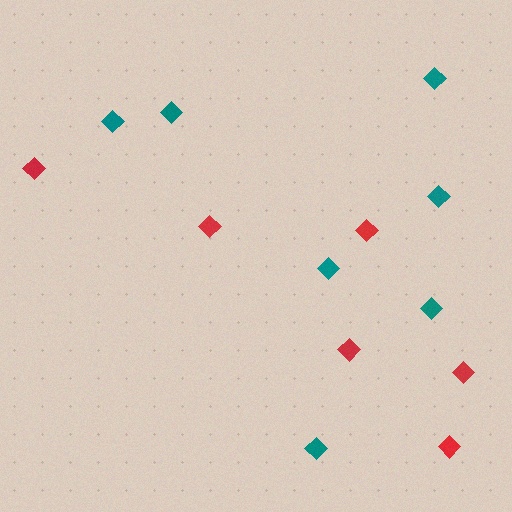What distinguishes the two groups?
There are 2 groups: one group of red diamonds (6) and one group of teal diamonds (7).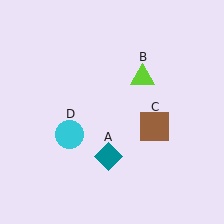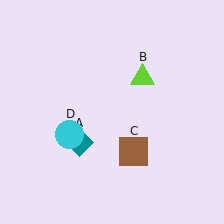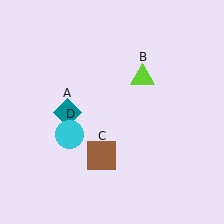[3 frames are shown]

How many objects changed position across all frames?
2 objects changed position: teal diamond (object A), brown square (object C).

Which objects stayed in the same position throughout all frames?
Lime triangle (object B) and cyan circle (object D) remained stationary.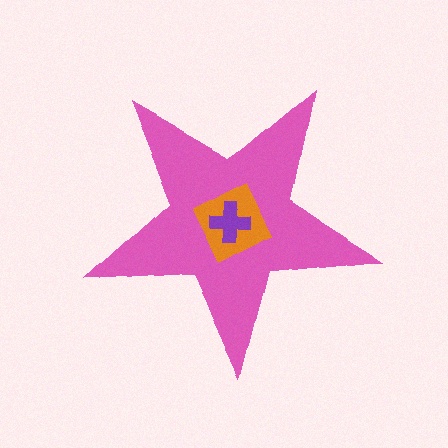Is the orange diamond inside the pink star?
Yes.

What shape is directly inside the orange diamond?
The purple cross.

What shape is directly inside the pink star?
The orange diamond.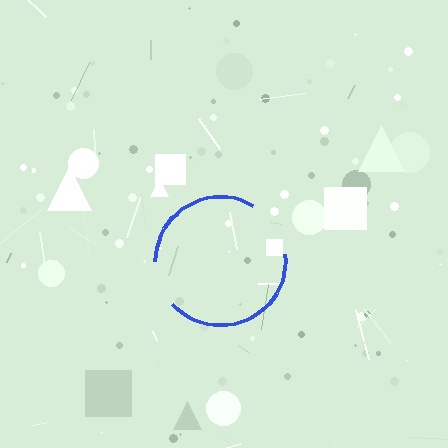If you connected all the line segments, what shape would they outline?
They would outline a circle.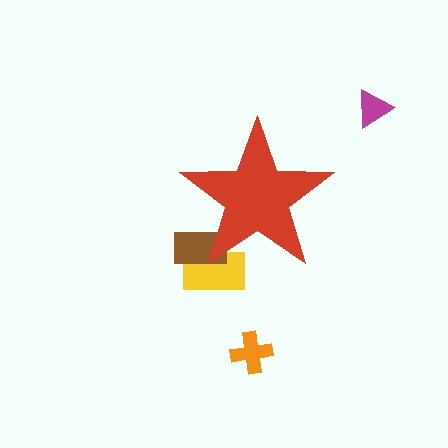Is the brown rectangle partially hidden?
Yes, the brown rectangle is partially hidden behind the red star.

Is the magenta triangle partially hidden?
No, the magenta triangle is fully visible.